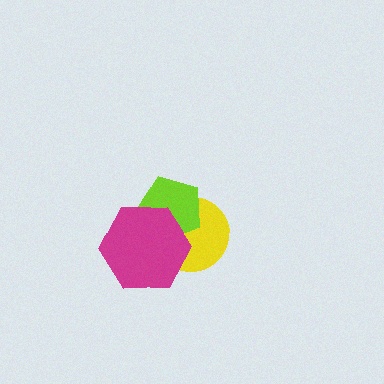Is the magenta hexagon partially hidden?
No, no other shape covers it.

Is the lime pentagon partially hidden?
Yes, it is partially covered by another shape.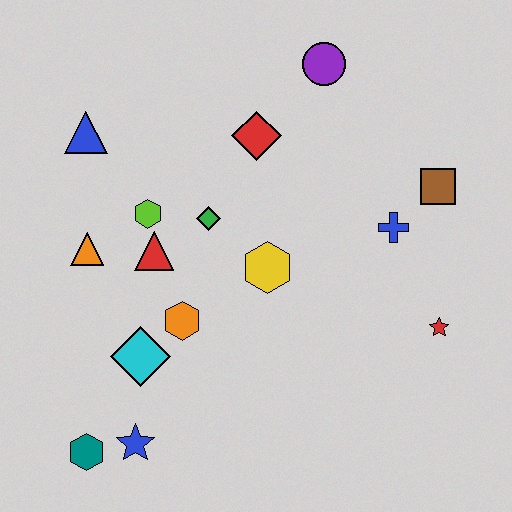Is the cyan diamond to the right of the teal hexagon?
Yes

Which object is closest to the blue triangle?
The lime hexagon is closest to the blue triangle.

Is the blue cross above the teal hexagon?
Yes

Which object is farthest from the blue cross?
The teal hexagon is farthest from the blue cross.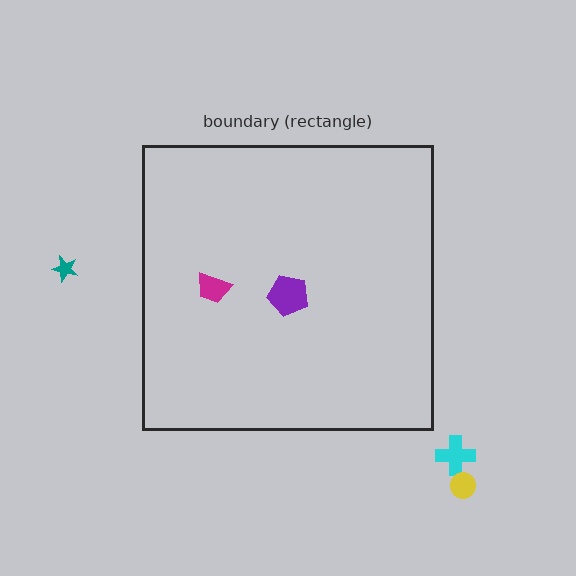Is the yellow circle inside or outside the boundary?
Outside.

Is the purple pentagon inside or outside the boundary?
Inside.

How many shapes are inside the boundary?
2 inside, 3 outside.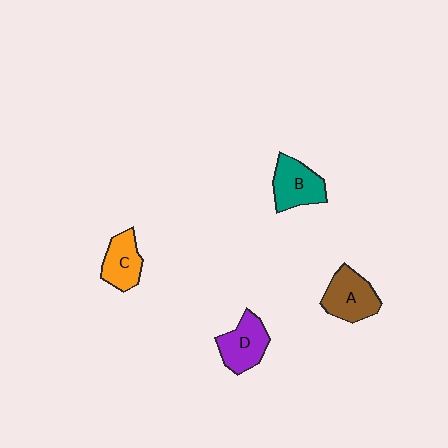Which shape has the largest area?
Shape A (brown).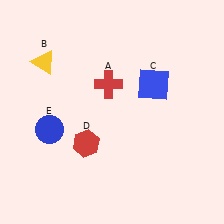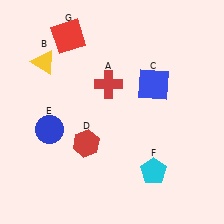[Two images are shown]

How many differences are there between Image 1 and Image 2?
There are 2 differences between the two images.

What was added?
A cyan pentagon (F), a red square (G) were added in Image 2.